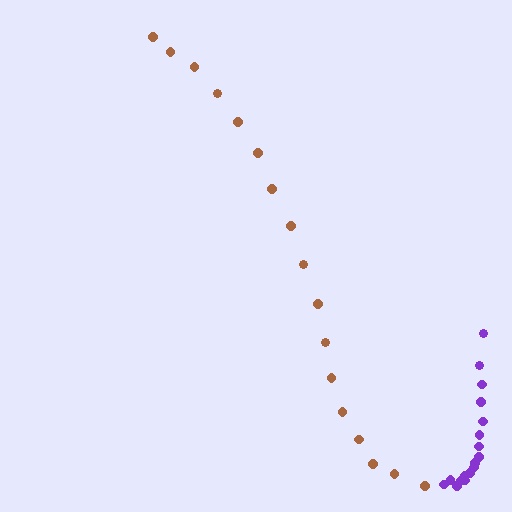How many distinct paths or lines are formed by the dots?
There are 2 distinct paths.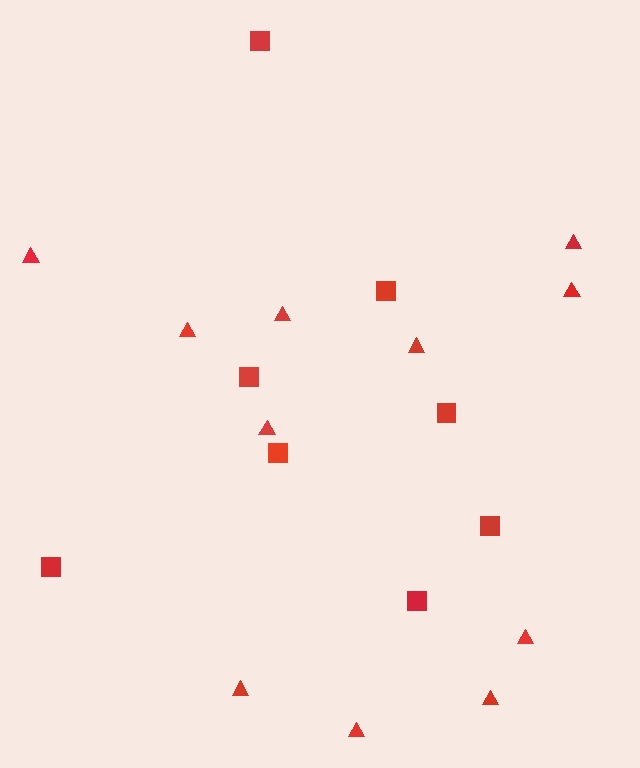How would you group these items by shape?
There are 2 groups: one group of squares (8) and one group of triangles (11).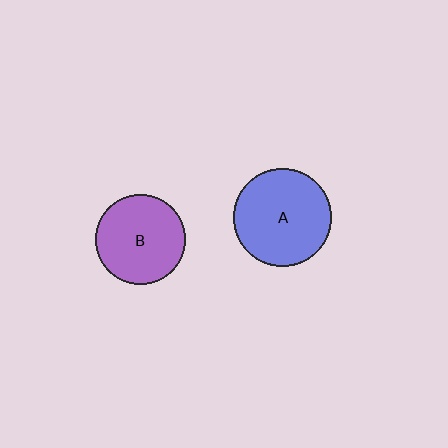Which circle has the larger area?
Circle A (blue).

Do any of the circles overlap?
No, none of the circles overlap.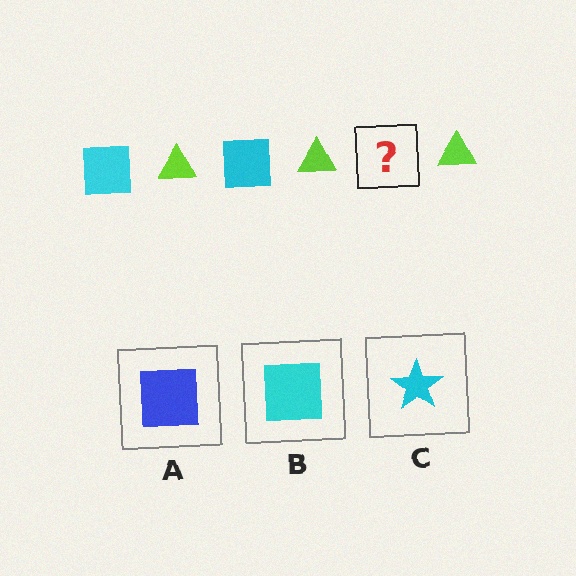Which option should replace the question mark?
Option B.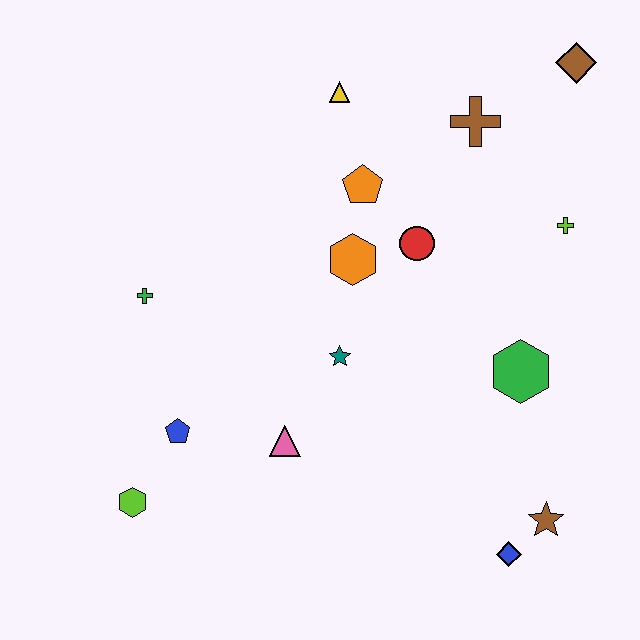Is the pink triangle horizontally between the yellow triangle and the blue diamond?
No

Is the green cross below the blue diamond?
No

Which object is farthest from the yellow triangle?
The blue diamond is farthest from the yellow triangle.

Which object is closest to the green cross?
The blue pentagon is closest to the green cross.